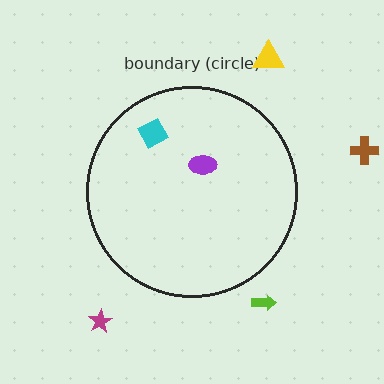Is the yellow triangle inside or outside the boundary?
Outside.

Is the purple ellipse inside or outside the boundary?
Inside.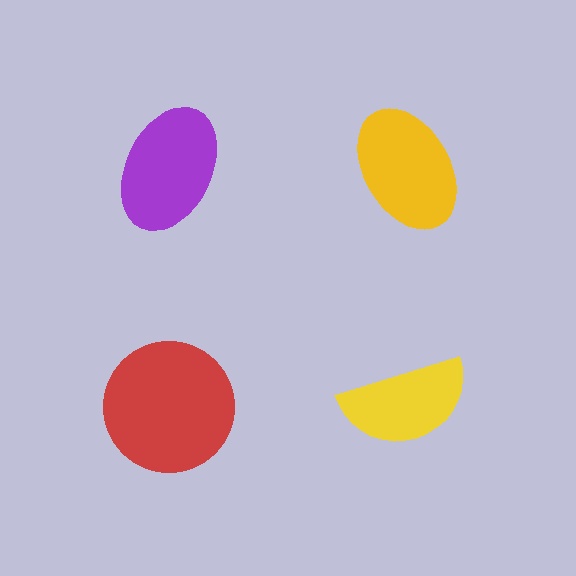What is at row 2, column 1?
A red circle.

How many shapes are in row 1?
2 shapes.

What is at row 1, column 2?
A yellow ellipse.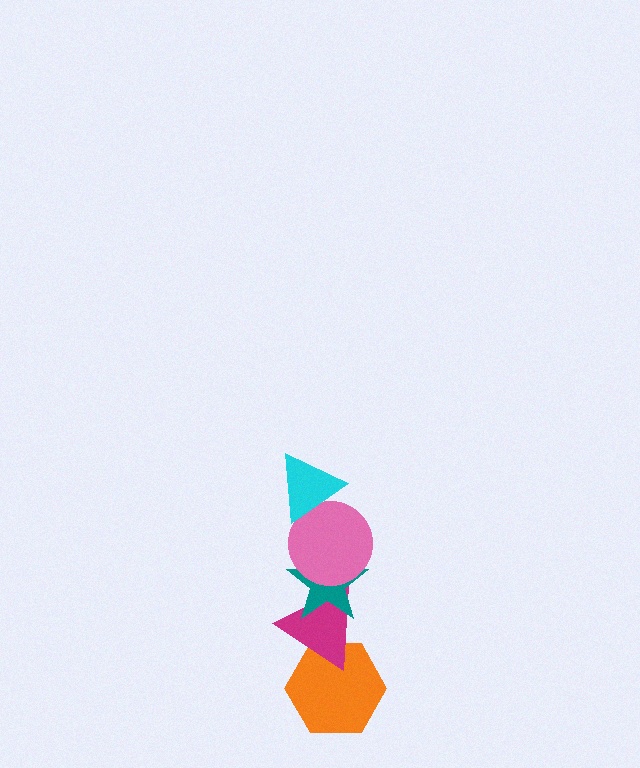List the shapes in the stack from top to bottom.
From top to bottom: the cyan triangle, the pink circle, the teal star, the magenta triangle, the orange hexagon.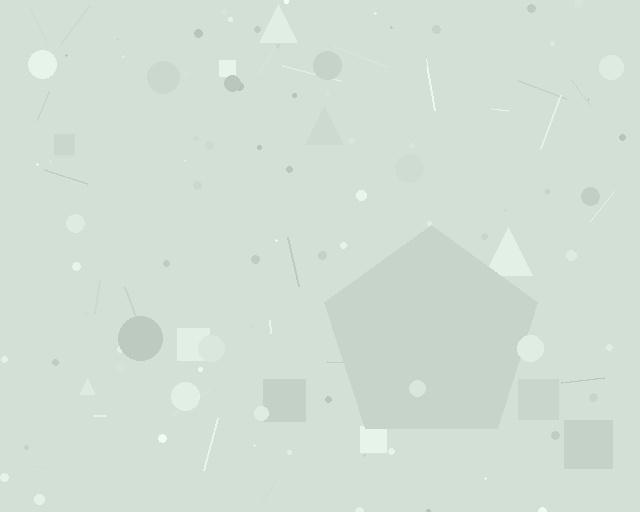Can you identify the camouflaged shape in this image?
The camouflaged shape is a pentagon.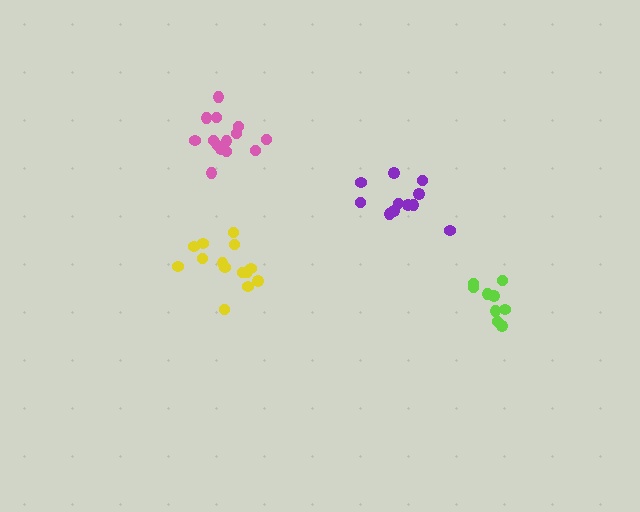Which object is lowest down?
The lime cluster is bottommost.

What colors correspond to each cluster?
The clusters are colored: yellow, lime, pink, purple.